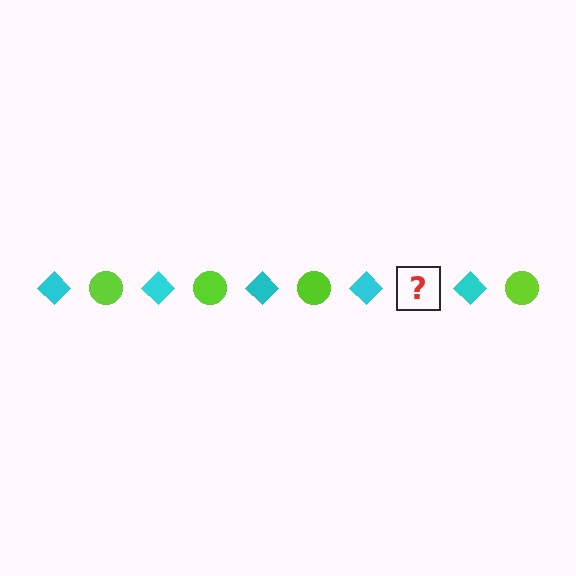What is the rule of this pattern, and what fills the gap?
The rule is that the pattern alternates between cyan diamond and lime circle. The gap should be filled with a lime circle.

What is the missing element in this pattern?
The missing element is a lime circle.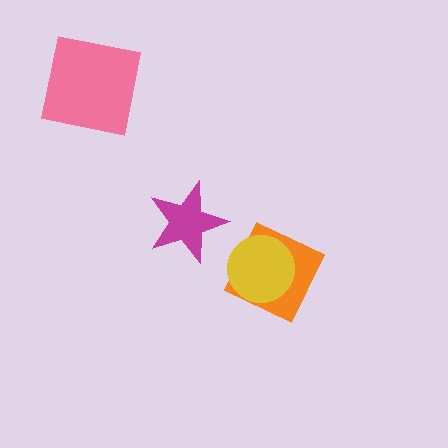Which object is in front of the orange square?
The yellow circle is in front of the orange square.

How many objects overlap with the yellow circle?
1 object overlaps with the yellow circle.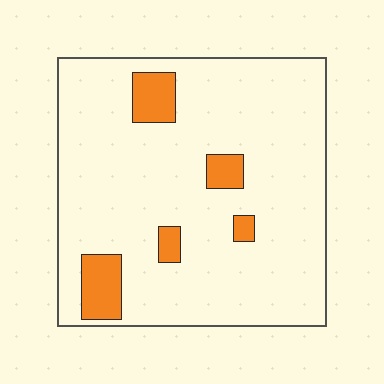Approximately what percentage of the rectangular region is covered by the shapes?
Approximately 10%.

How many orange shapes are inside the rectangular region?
5.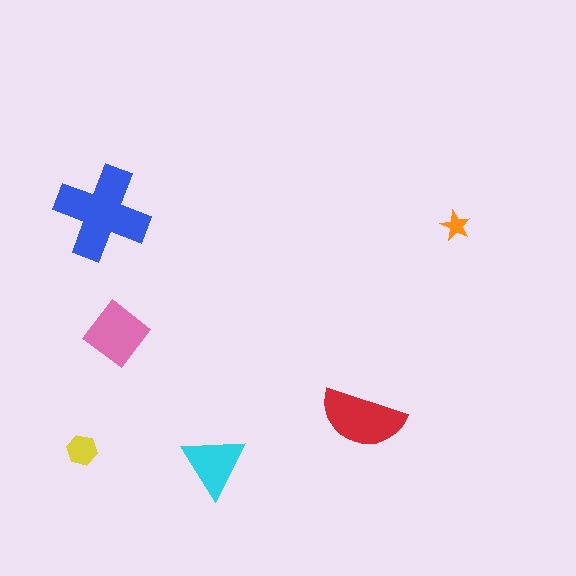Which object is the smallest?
The orange star.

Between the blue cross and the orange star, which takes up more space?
The blue cross.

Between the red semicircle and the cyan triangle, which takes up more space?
The red semicircle.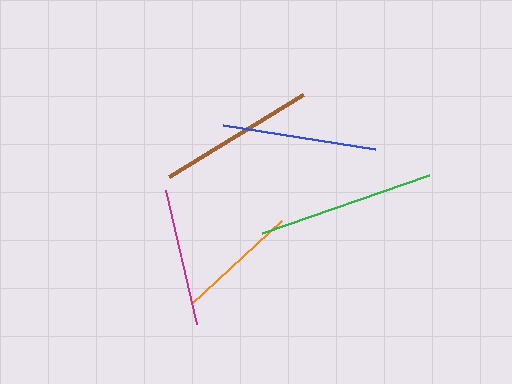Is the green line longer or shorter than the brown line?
The green line is longer than the brown line.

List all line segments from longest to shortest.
From longest to shortest: green, brown, blue, magenta, orange.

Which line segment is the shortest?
The orange line is the shortest at approximately 123 pixels.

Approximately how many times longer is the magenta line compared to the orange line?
The magenta line is approximately 1.1 times the length of the orange line.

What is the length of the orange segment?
The orange segment is approximately 123 pixels long.